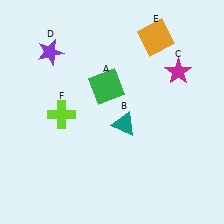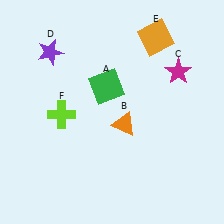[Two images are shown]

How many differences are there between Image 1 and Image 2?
There is 1 difference between the two images.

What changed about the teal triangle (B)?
In Image 1, B is teal. In Image 2, it changed to orange.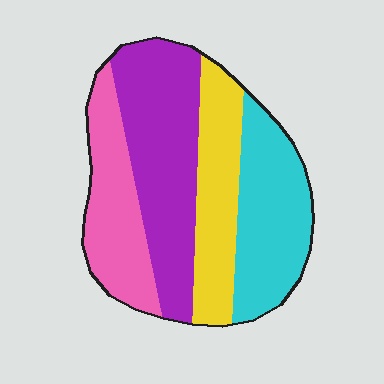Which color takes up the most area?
Purple, at roughly 35%.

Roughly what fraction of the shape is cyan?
Cyan takes up about one quarter (1/4) of the shape.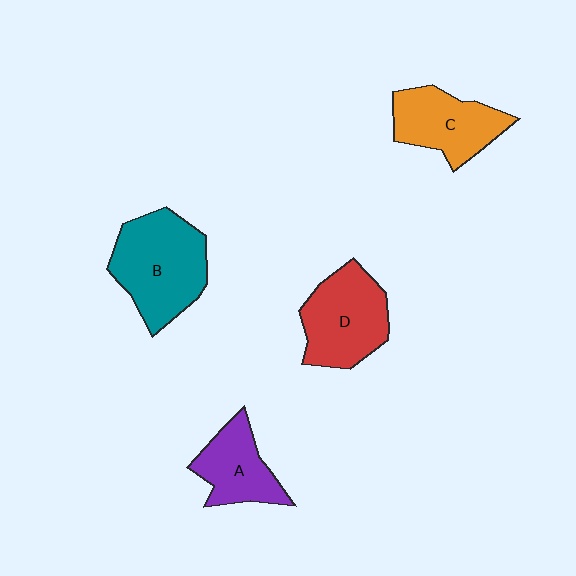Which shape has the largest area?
Shape B (teal).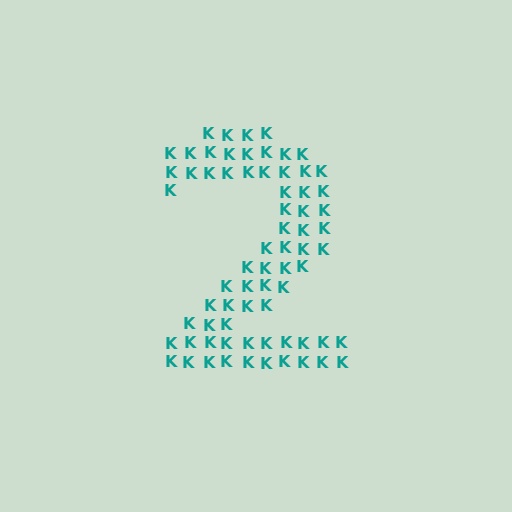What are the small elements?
The small elements are letter K's.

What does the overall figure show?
The overall figure shows the digit 2.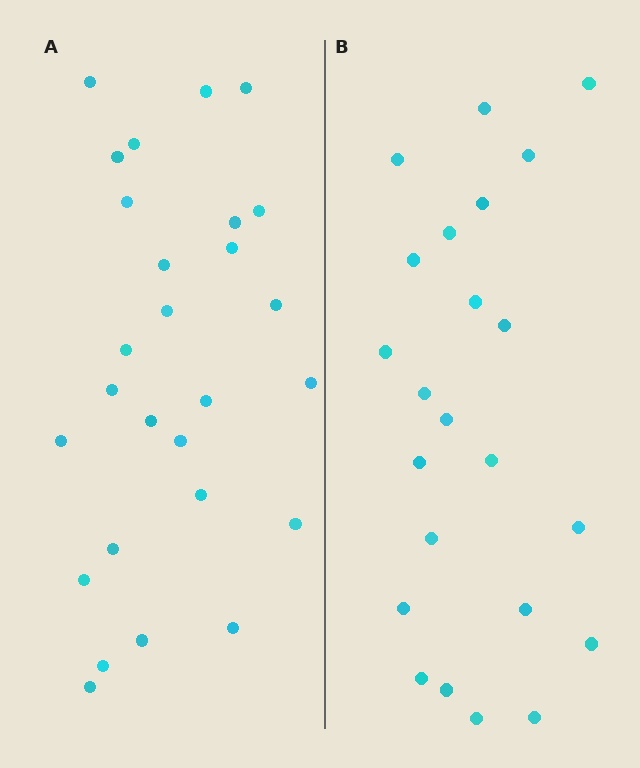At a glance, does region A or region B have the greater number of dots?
Region A (the left region) has more dots.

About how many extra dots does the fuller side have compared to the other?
Region A has about 4 more dots than region B.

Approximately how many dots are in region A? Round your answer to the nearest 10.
About 30 dots. (The exact count is 27, which rounds to 30.)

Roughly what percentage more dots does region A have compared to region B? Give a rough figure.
About 15% more.